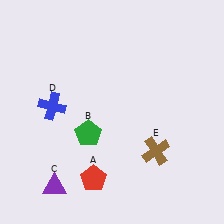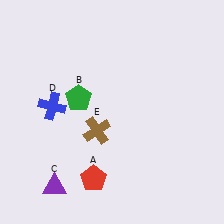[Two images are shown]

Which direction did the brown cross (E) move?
The brown cross (E) moved left.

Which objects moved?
The objects that moved are: the green pentagon (B), the brown cross (E).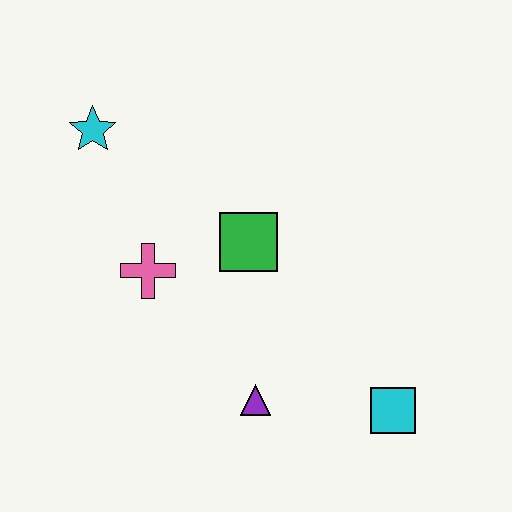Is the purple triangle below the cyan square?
No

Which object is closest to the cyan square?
The purple triangle is closest to the cyan square.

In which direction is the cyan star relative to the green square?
The cyan star is to the left of the green square.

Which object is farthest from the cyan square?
The cyan star is farthest from the cyan square.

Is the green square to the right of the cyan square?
No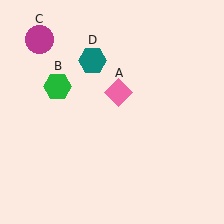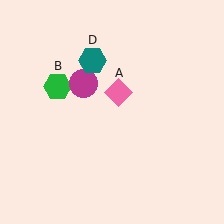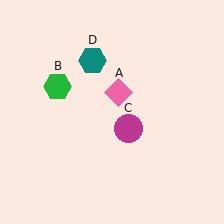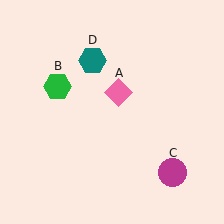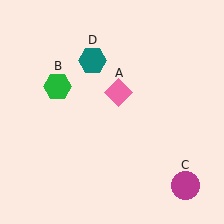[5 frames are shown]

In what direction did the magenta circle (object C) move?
The magenta circle (object C) moved down and to the right.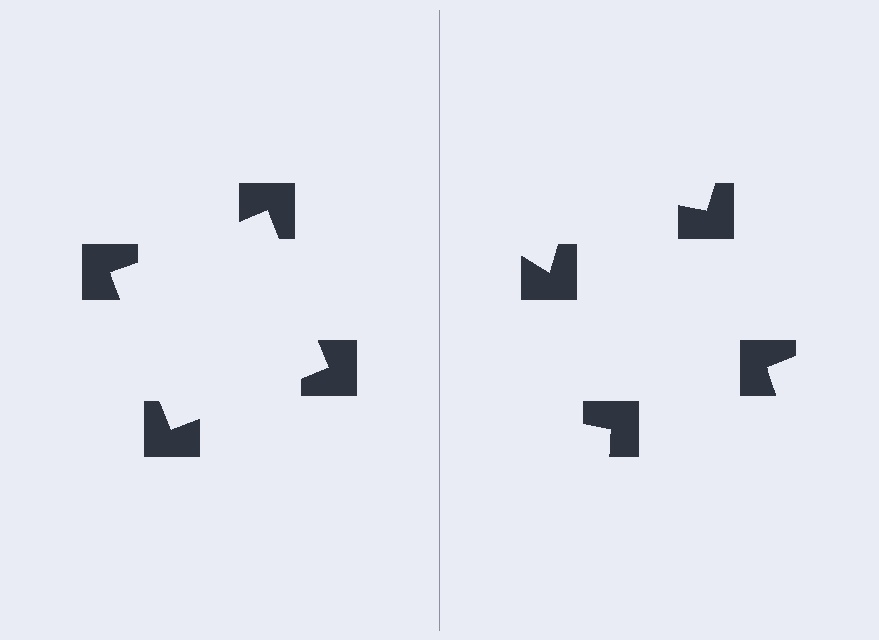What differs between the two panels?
The notched squares are positioned identically on both sides; only the wedge orientations differ. On the left they align to a square; on the right they are misaligned.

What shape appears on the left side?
An illusory square.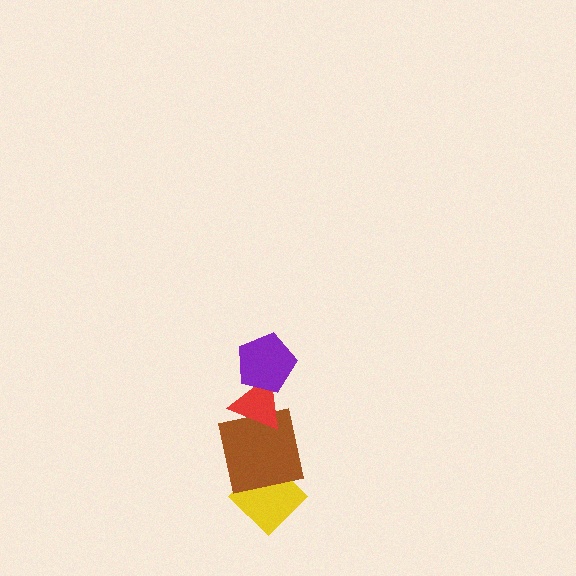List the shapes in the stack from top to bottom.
From top to bottom: the purple pentagon, the red triangle, the brown square, the yellow diamond.